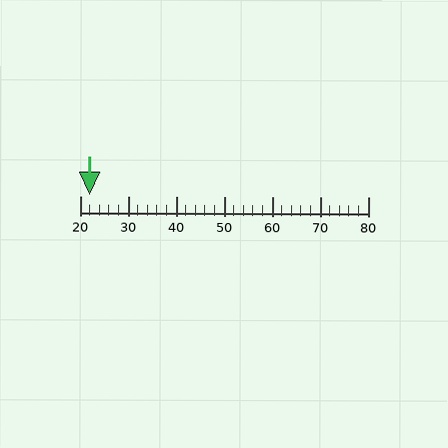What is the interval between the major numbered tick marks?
The major tick marks are spaced 10 units apart.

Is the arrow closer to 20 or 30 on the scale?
The arrow is closer to 20.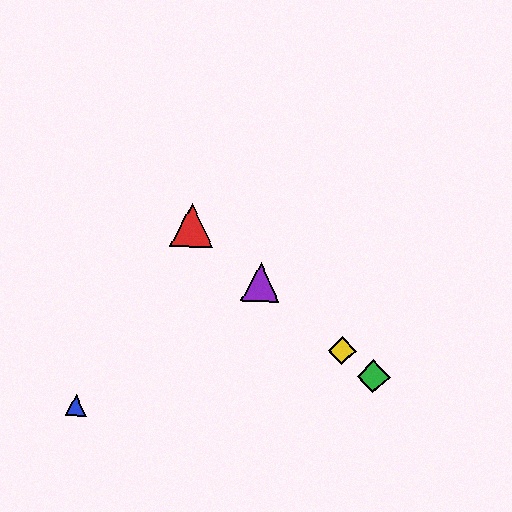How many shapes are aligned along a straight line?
4 shapes (the red triangle, the green diamond, the yellow diamond, the purple triangle) are aligned along a straight line.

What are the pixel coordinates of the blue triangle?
The blue triangle is at (76, 406).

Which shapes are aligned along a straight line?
The red triangle, the green diamond, the yellow diamond, the purple triangle are aligned along a straight line.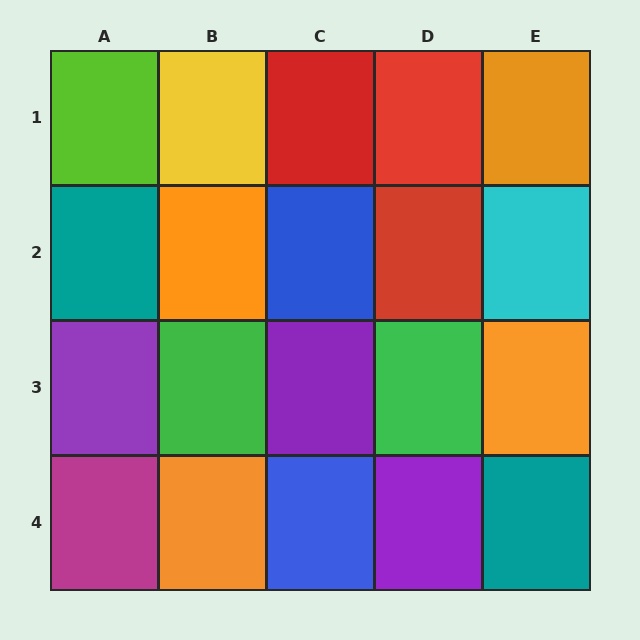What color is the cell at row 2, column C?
Blue.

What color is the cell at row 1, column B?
Yellow.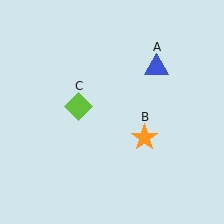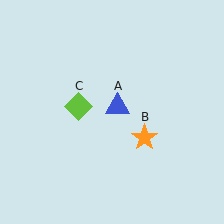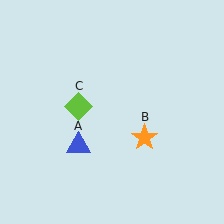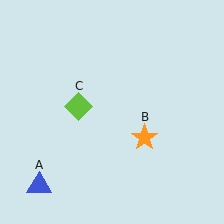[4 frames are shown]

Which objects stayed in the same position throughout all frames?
Orange star (object B) and lime diamond (object C) remained stationary.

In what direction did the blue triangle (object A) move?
The blue triangle (object A) moved down and to the left.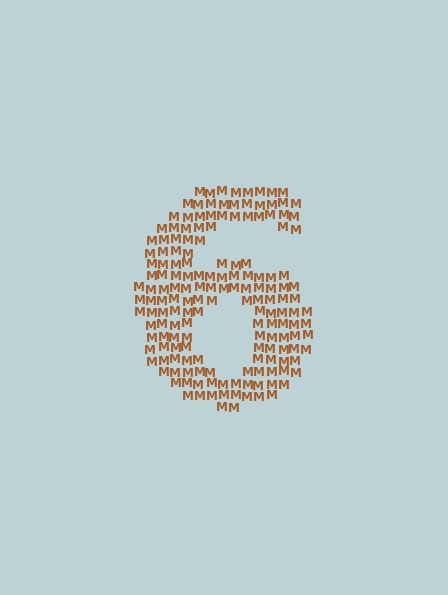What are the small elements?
The small elements are letter M's.